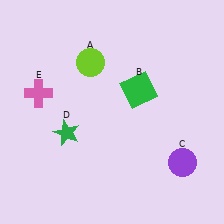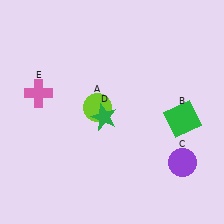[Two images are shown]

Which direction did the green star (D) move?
The green star (D) moved right.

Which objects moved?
The objects that moved are: the lime circle (A), the green square (B), the green star (D).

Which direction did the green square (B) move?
The green square (B) moved right.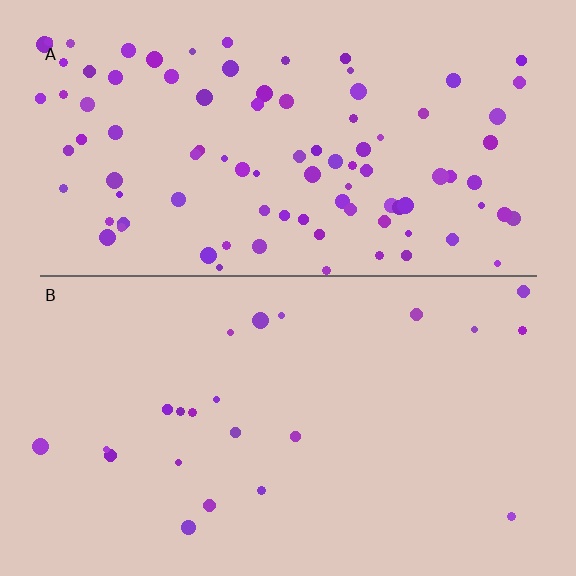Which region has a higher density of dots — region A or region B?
A (the top).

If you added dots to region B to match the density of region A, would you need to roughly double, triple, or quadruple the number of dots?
Approximately quadruple.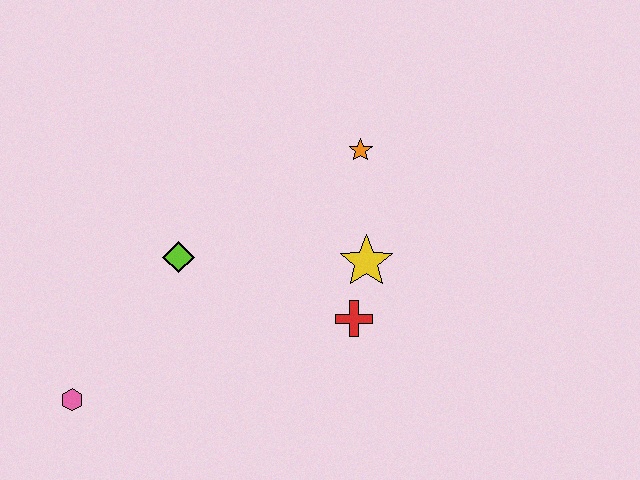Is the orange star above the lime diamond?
Yes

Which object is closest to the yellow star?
The red cross is closest to the yellow star.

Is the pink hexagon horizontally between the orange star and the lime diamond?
No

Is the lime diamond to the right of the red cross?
No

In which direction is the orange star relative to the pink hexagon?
The orange star is to the right of the pink hexagon.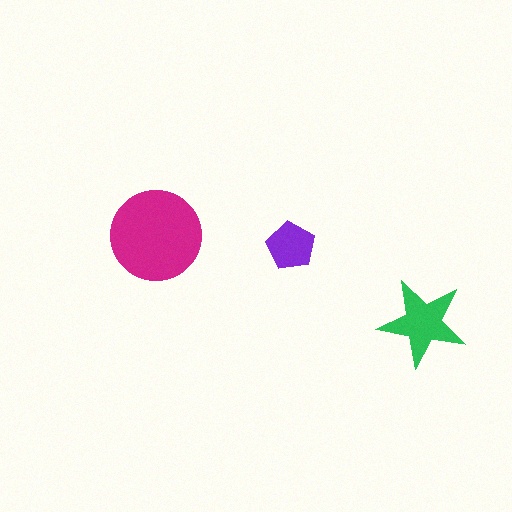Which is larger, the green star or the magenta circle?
The magenta circle.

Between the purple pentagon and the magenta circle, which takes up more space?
The magenta circle.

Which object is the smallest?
The purple pentagon.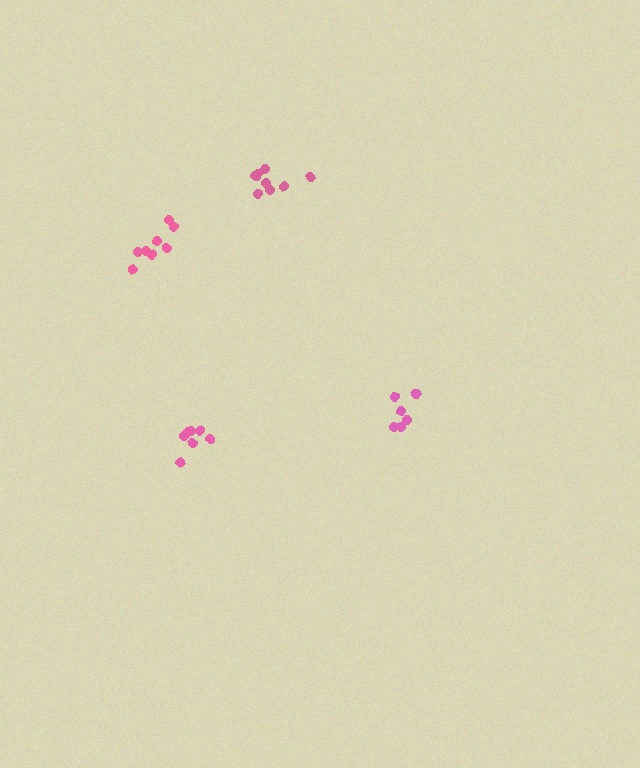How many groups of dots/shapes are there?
There are 4 groups.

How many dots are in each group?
Group 1: 7 dots, Group 2: 6 dots, Group 3: 8 dots, Group 4: 8 dots (29 total).